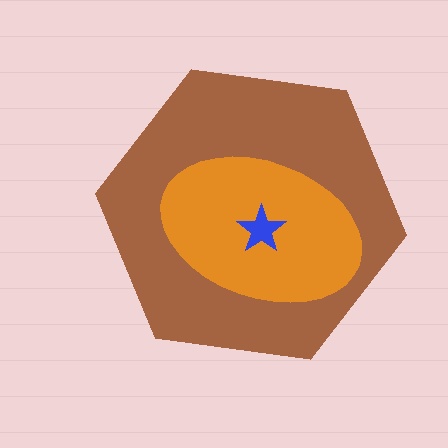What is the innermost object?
The blue star.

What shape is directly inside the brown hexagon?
The orange ellipse.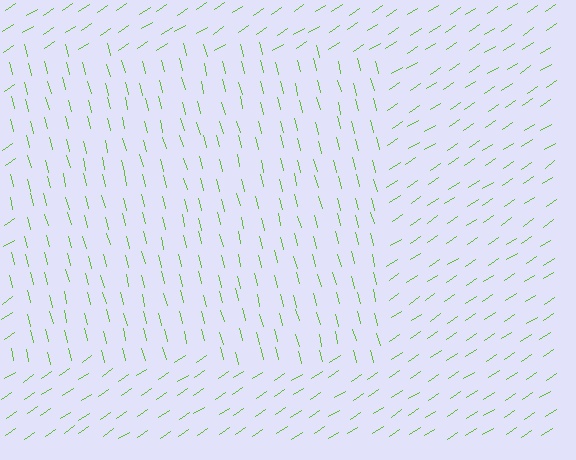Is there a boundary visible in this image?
Yes, there is a texture boundary formed by a change in line orientation.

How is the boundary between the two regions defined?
The boundary is defined purely by a change in line orientation (approximately 71 degrees difference). All lines are the same color and thickness.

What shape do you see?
I see a rectangle.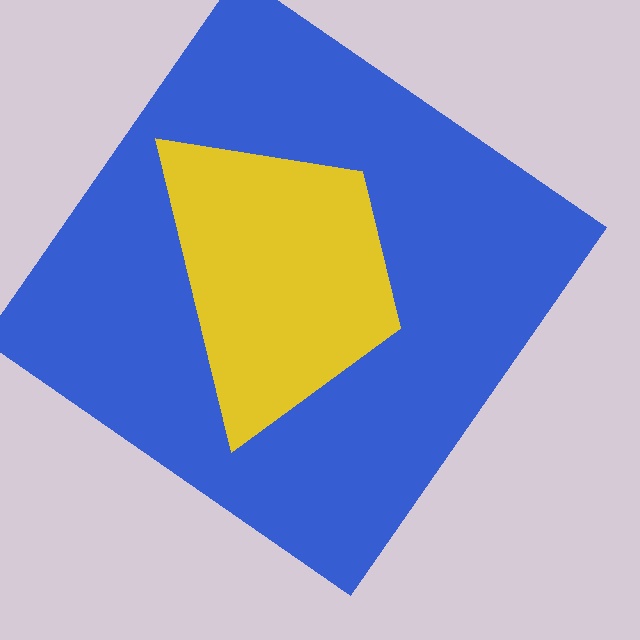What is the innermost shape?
The yellow trapezoid.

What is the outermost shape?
The blue diamond.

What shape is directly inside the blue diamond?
The yellow trapezoid.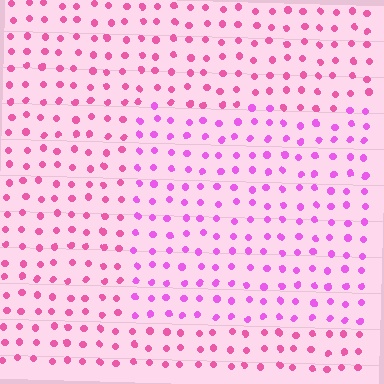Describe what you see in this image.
The image is filled with small pink elements in a uniform arrangement. A rectangle-shaped region is visible where the elements are tinted to a slightly different hue, forming a subtle color boundary.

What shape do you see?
I see a rectangle.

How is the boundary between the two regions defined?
The boundary is defined purely by a slight shift in hue (about 28 degrees). Spacing, size, and orientation are identical on both sides.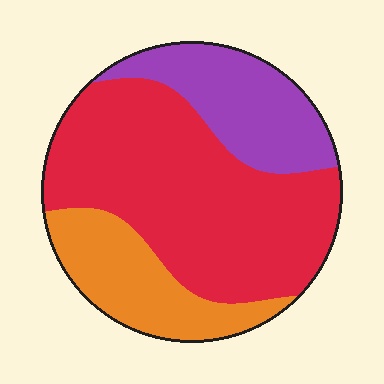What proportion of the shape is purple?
Purple covers around 20% of the shape.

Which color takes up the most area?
Red, at roughly 55%.